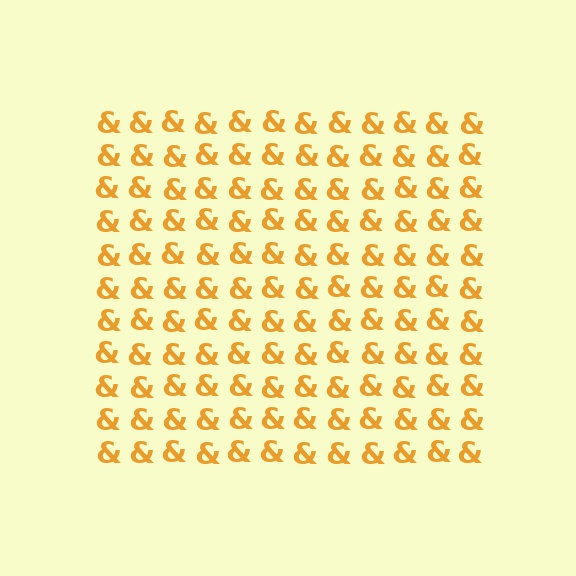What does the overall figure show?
The overall figure shows a square.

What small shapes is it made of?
It is made of small ampersands.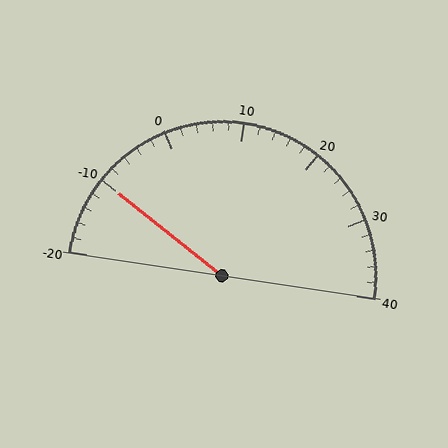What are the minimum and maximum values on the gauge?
The gauge ranges from -20 to 40.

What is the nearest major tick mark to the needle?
The nearest major tick mark is -10.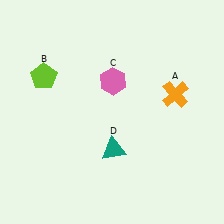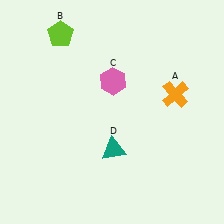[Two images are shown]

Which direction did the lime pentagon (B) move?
The lime pentagon (B) moved up.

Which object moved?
The lime pentagon (B) moved up.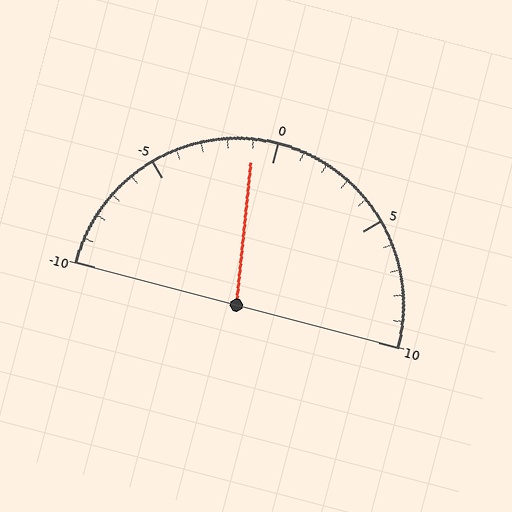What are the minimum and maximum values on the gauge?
The gauge ranges from -10 to 10.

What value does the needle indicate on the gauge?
The needle indicates approximately -1.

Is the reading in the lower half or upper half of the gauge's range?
The reading is in the lower half of the range (-10 to 10).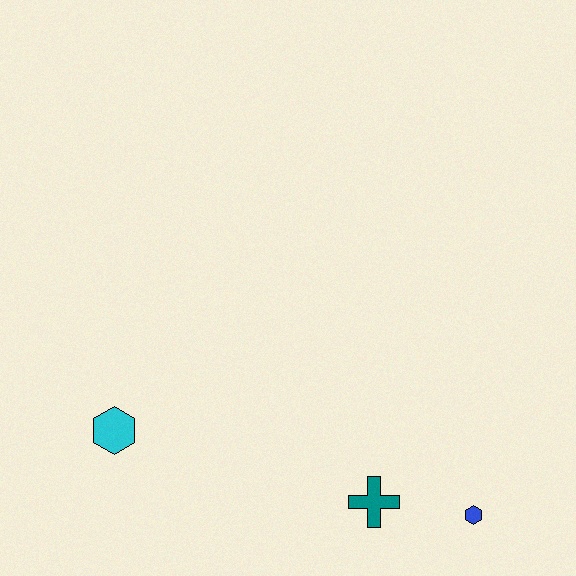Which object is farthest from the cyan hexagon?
The blue hexagon is farthest from the cyan hexagon.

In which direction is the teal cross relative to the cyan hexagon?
The teal cross is to the right of the cyan hexagon.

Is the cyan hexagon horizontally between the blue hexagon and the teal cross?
No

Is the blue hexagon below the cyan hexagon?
Yes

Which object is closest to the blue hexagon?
The teal cross is closest to the blue hexagon.